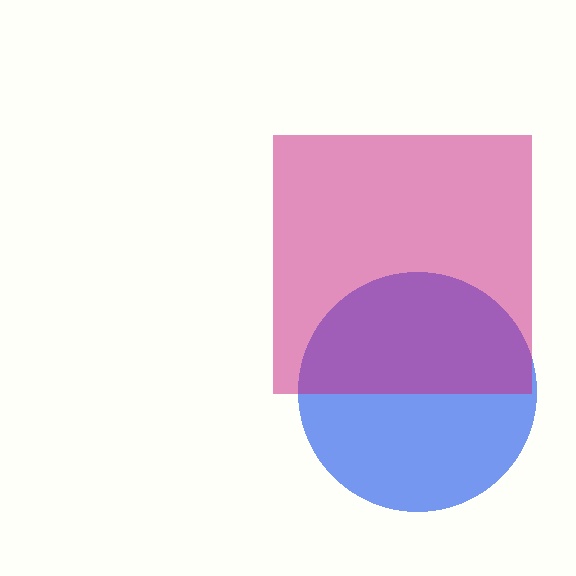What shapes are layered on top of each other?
The layered shapes are: a blue circle, a magenta square.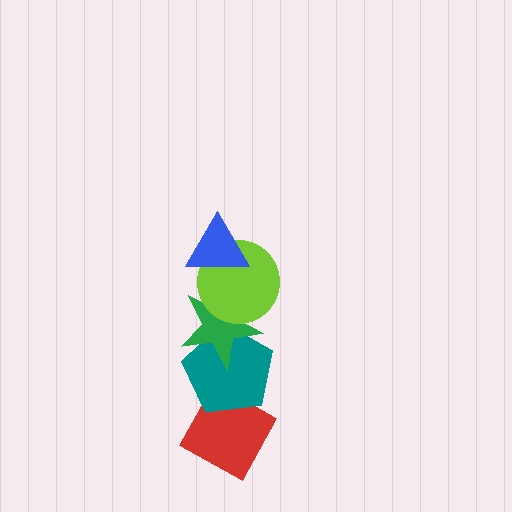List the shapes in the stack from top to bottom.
From top to bottom: the blue triangle, the lime circle, the green star, the teal pentagon, the red diamond.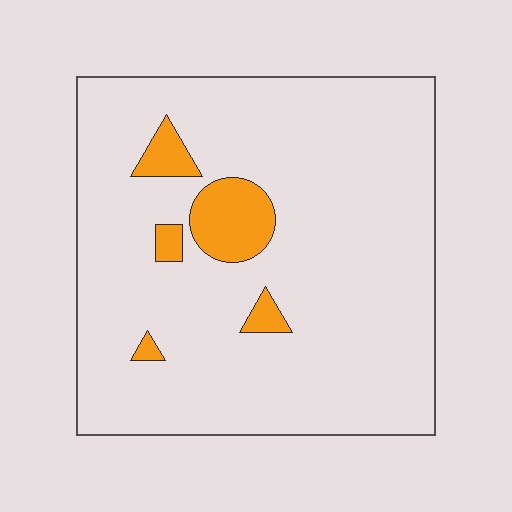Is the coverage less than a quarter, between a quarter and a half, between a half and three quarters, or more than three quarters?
Less than a quarter.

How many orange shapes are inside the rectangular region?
5.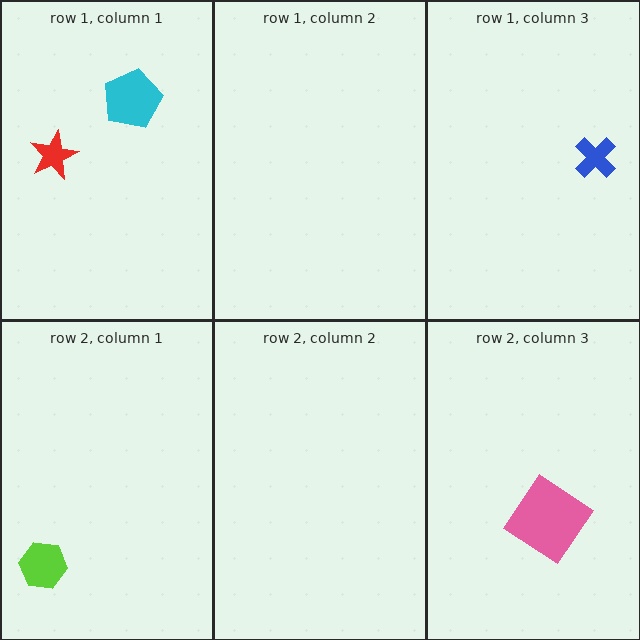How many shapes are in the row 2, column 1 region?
1.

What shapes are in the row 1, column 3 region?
The blue cross.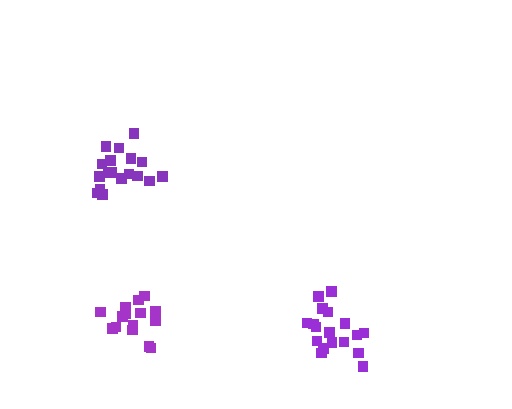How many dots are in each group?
Group 1: 18 dots, Group 2: 15 dots, Group 3: 18 dots (51 total).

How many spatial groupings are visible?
There are 3 spatial groupings.